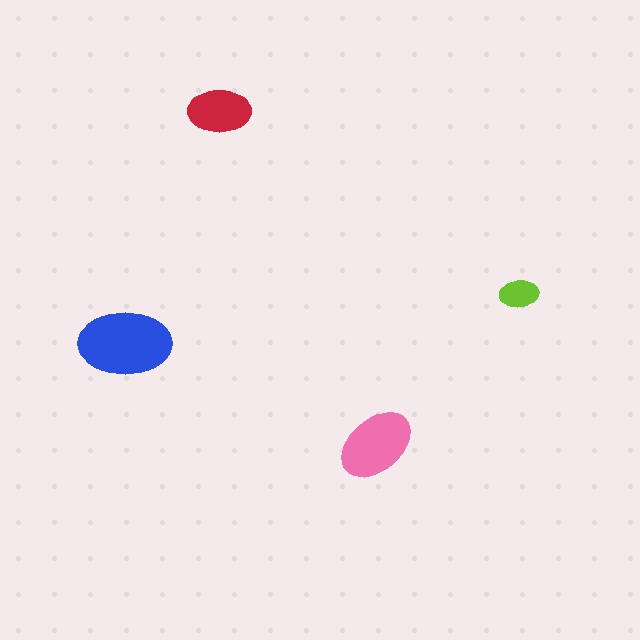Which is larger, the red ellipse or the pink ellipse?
The pink one.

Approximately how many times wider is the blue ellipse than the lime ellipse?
About 2.5 times wider.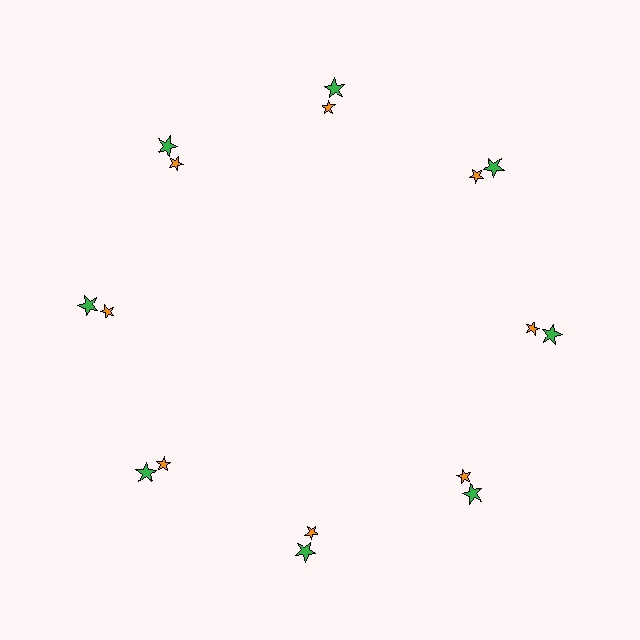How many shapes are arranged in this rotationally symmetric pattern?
There are 16 shapes, arranged in 8 groups of 2.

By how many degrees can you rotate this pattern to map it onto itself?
The pattern maps onto itself every 45 degrees of rotation.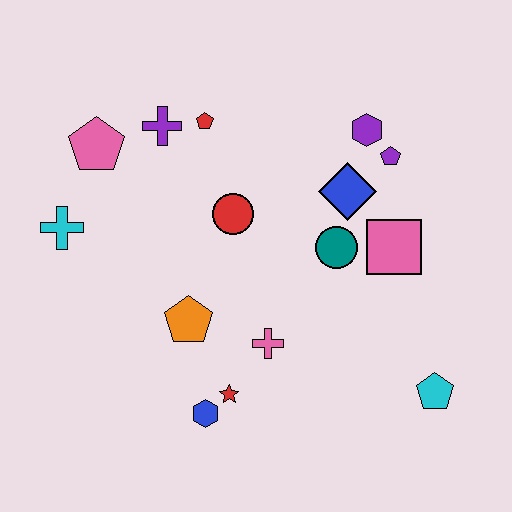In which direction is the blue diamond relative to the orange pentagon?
The blue diamond is to the right of the orange pentagon.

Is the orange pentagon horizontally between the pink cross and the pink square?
No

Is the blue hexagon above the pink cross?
No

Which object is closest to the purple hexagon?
The purple pentagon is closest to the purple hexagon.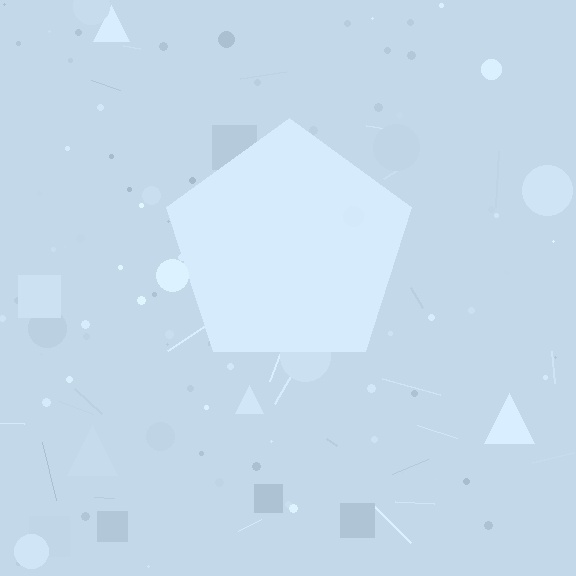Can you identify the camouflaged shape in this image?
The camouflaged shape is a pentagon.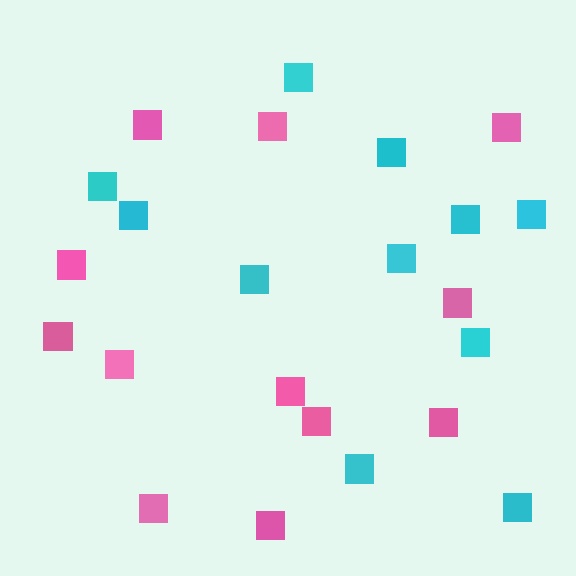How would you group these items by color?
There are 2 groups: one group of pink squares (12) and one group of cyan squares (11).